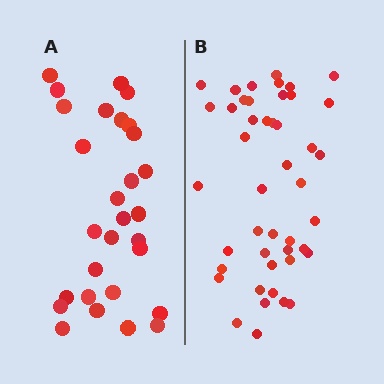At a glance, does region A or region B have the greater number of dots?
Region B (the right region) has more dots.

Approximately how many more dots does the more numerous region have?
Region B has approximately 15 more dots than region A.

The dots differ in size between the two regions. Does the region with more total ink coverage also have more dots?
No. Region A has more total ink coverage because its dots are larger, but region B actually contains more individual dots. Total area can be misleading — the number of items is what matters here.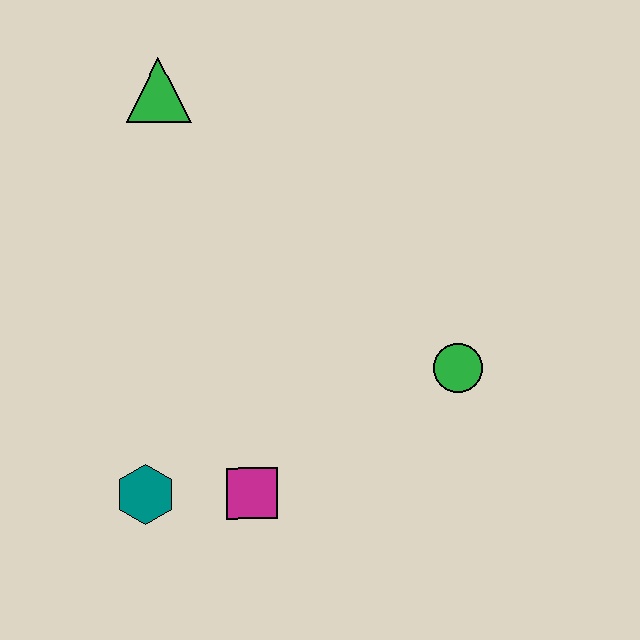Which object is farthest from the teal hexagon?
The green triangle is farthest from the teal hexagon.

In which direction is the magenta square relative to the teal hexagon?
The magenta square is to the right of the teal hexagon.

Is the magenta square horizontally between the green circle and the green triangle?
Yes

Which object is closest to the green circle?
The magenta square is closest to the green circle.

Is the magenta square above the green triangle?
No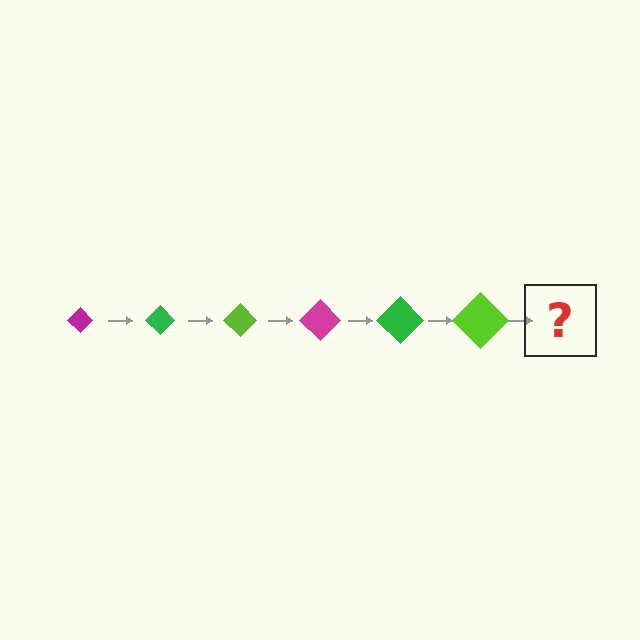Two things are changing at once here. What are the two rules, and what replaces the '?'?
The two rules are that the diamond grows larger each step and the color cycles through magenta, green, and lime. The '?' should be a magenta diamond, larger than the previous one.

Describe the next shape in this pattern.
It should be a magenta diamond, larger than the previous one.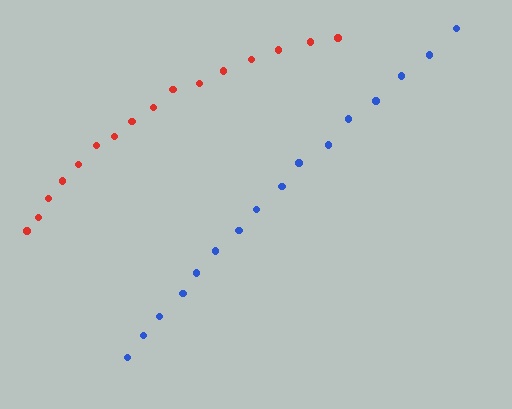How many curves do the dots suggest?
There are 2 distinct paths.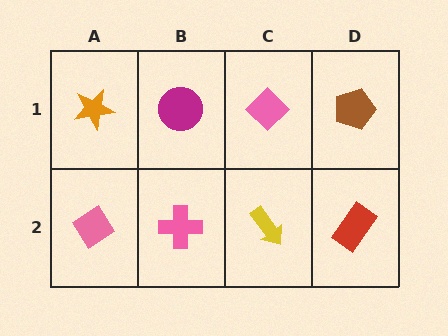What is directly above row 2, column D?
A brown pentagon.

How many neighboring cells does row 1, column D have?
2.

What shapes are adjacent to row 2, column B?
A magenta circle (row 1, column B), a pink diamond (row 2, column A), a yellow arrow (row 2, column C).